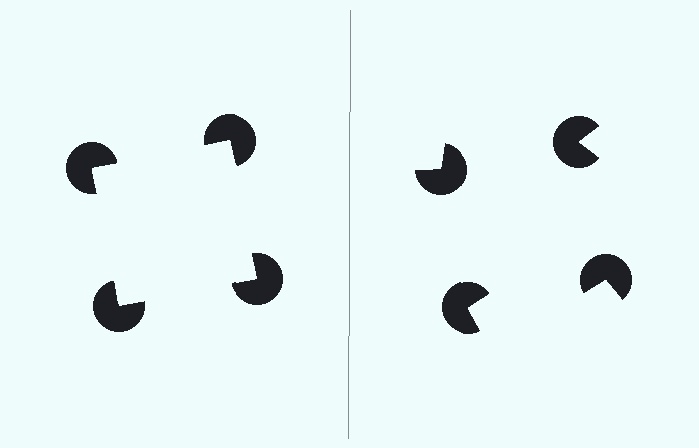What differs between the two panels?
The pac-man discs are positioned identically on both sides; only the wedge orientations differ. On the left they align to a square; on the right they are misaligned.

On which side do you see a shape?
An illusory square appears on the left side. On the right side the wedge cuts are rotated, so no coherent shape forms.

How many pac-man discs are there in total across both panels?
8 — 4 on each side.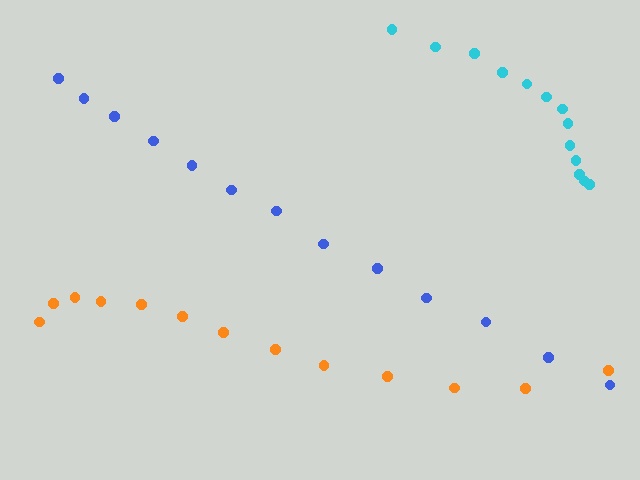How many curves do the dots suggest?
There are 3 distinct paths.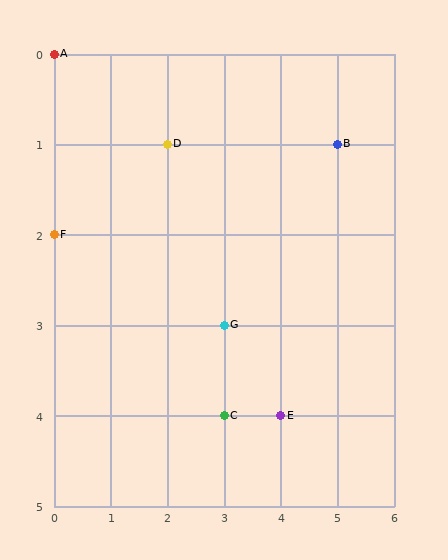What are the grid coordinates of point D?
Point D is at grid coordinates (2, 1).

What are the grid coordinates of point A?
Point A is at grid coordinates (0, 0).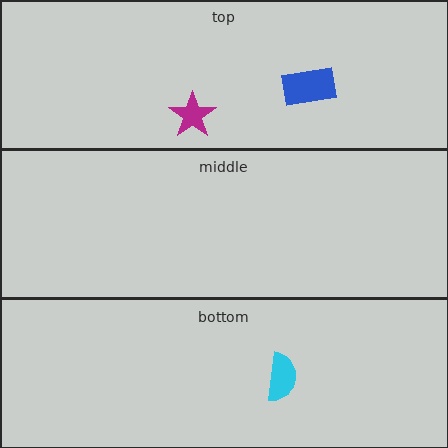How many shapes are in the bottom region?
1.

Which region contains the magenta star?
The top region.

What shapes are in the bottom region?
The cyan semicircle.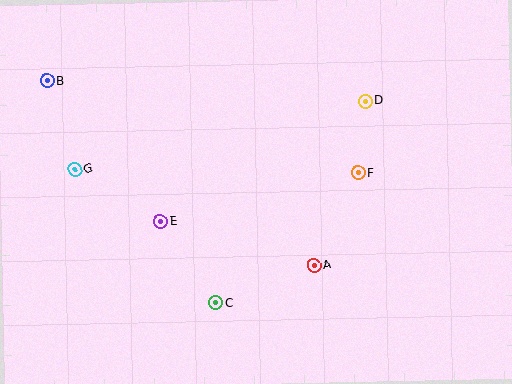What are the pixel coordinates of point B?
Point B is at (47, 81).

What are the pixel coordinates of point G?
Point G is at (75, 169).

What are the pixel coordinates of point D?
Point D is at (365, 101).